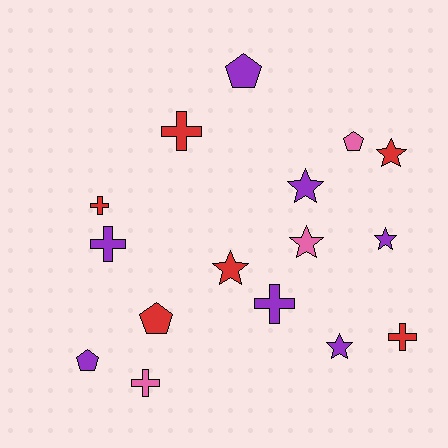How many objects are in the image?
There are 16 objects.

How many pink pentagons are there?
There is 1 pink pentagon.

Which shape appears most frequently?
Cross, with 6 objects.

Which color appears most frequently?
Purple, with 7 objects.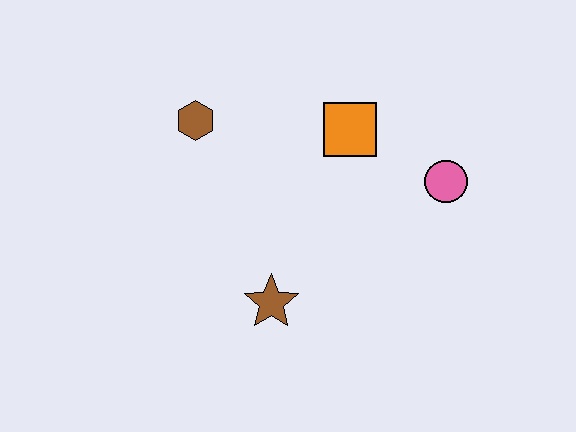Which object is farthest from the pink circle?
The brown hexagon is farthest from the pink circle.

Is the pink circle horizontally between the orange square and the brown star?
No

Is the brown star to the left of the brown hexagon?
No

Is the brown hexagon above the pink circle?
Yes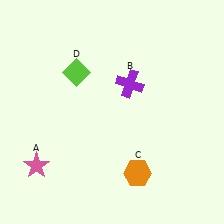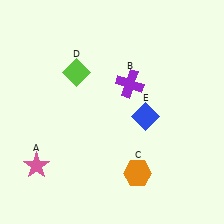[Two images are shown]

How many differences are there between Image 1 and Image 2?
There is 1 difference between the two images.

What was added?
A blue diamond (E) was added in Image 2.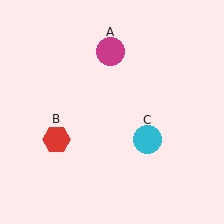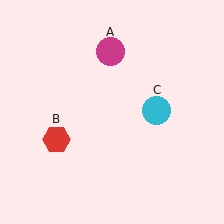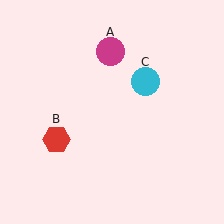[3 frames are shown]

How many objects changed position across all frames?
1 object changed position: cyan circle (object C).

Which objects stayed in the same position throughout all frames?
Magenta circle (object A) and red hexagon (object B) remained stationary.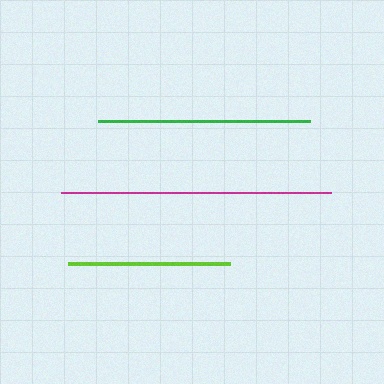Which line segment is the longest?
The magenta line is the longest at approximately 270 pixels.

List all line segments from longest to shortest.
From longest to shortest: magenta, green, lime.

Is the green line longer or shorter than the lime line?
The green line is longer than the lime line.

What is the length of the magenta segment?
The magenta segment is approximately 270 pixels long.